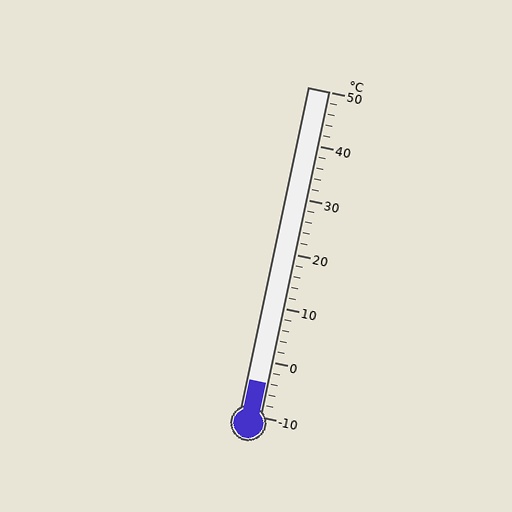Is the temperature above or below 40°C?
The temperature is below 40°C.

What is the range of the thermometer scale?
The thermometer scale ranges from -10°C to 50°C.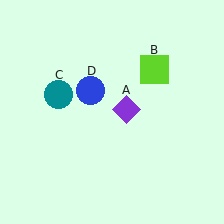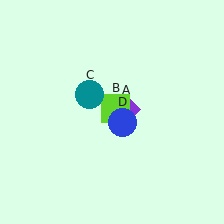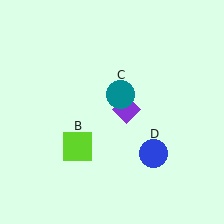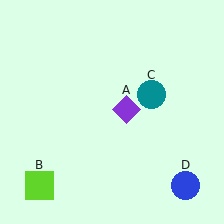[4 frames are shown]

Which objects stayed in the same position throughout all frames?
Purple diamond (object A) remained stationary.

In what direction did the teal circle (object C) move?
The teal circle (object C) moved right.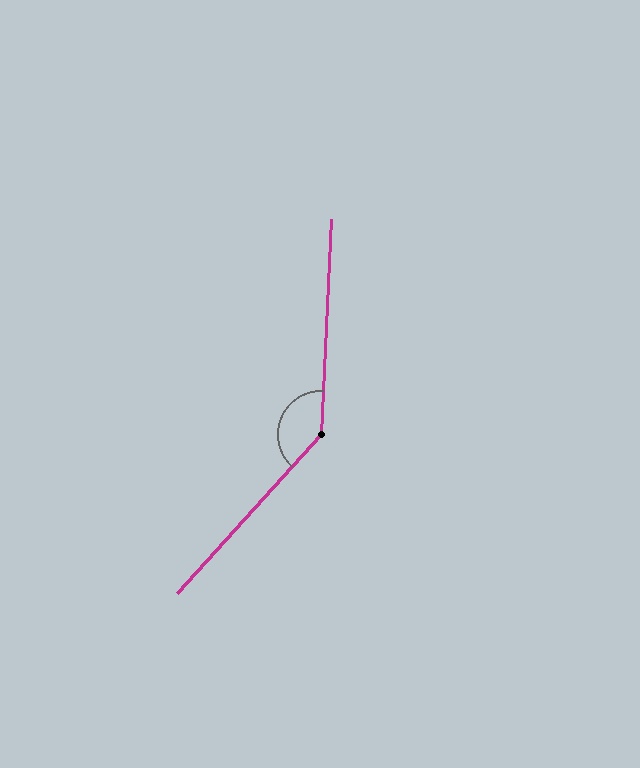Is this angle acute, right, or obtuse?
It is obtuse.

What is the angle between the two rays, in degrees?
Approximately 140 degrees.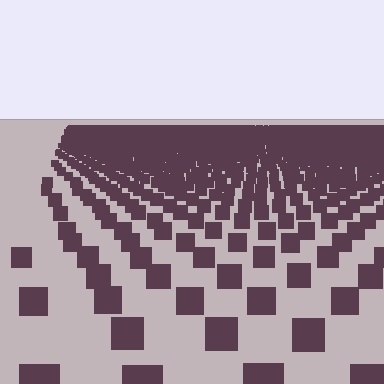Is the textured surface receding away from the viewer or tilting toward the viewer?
The surface is receding away from the viewer. Texture elements get smaller and denser toward the top.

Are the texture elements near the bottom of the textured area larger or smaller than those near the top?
Larger. Near the bottom, elements are closer to the viewer and appear at a bigger on-screen size.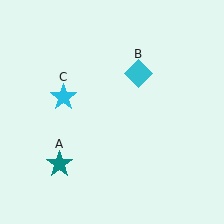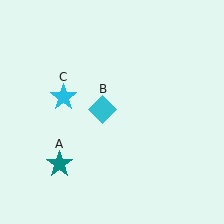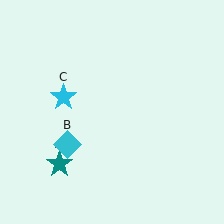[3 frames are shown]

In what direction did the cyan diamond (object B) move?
The cyan diamond (object B) moved down and to the left.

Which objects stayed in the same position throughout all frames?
Teal star (object A) and cyan star (object C) remained stationary.